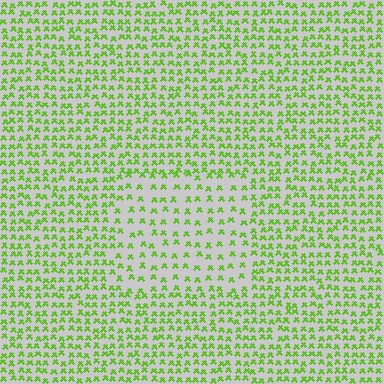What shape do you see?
I see a rectangle.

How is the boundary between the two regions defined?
The boundary is defined by a change in element density (approximately 1.9x ratio). All elements are the same color, size, and shape.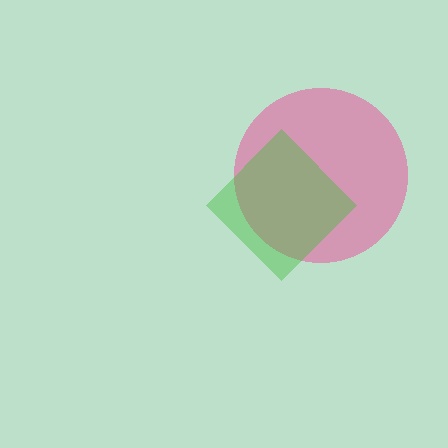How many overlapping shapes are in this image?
There are 2 overlapping shapes in the image.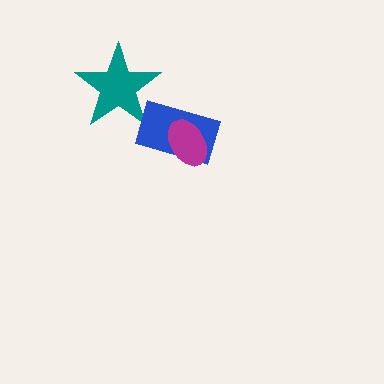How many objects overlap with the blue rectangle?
2 objects overlap with the blue rectangle.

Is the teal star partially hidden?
Yes, it is partially covered by another shape.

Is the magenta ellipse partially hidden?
No, no other shape covers it.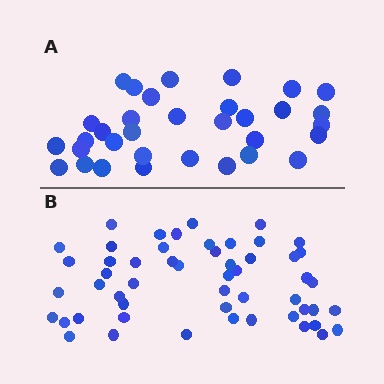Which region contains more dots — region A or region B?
Region B (the bottom region) has more dots.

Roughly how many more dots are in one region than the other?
Region B has approximately 20 more dots than region A.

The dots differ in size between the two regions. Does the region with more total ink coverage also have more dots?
No. Region A has more total ink coverage because its dots are larger, but region B actually contains more individual dots. Total area can be misleading — the number of items is what matters here.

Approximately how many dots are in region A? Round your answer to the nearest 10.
About 30 dots. (The exact count is 33, which rounds to 30.)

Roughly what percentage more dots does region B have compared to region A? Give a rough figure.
About 60% more.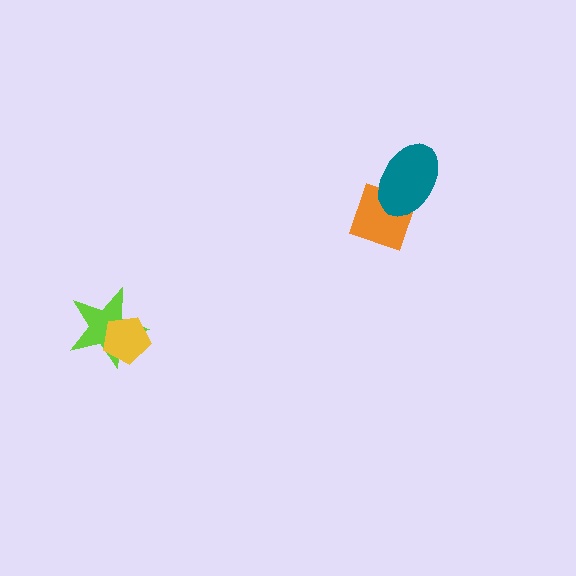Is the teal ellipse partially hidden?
No, no other shape covers it.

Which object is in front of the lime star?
The yellow pentagon is in front of the lime star.